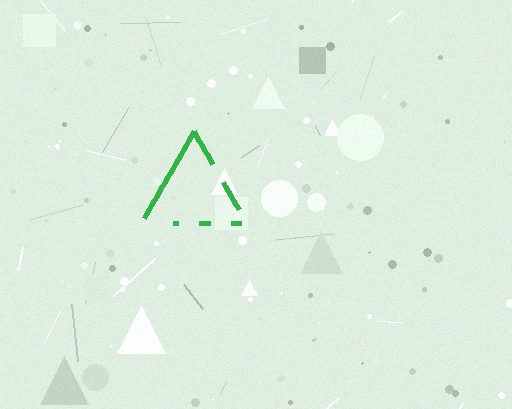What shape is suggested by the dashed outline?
The dashed outline suggests a triangle.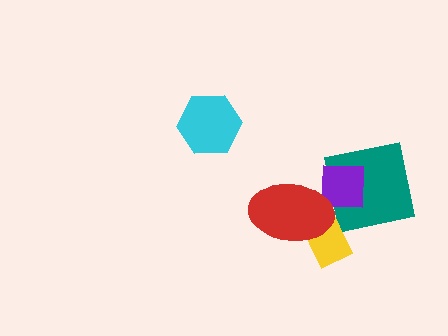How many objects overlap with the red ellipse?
2 objects overlap with the red ellipse.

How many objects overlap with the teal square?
1 object overlaps with the teal square.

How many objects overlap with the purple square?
2 objects overlap with the purple square.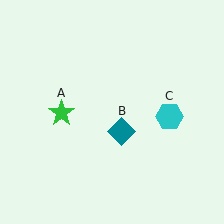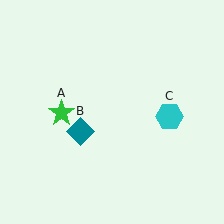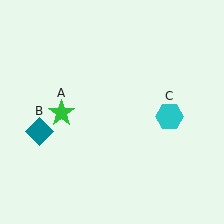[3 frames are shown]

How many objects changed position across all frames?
1 object changed position: teal diamond (object B).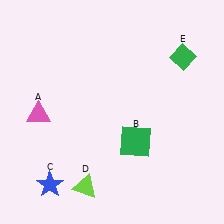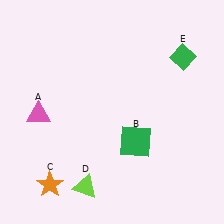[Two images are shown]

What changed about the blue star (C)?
In Image 1, C is blue. In Image 2, it changed to orange.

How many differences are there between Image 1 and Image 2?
There is 1 difference between the two images.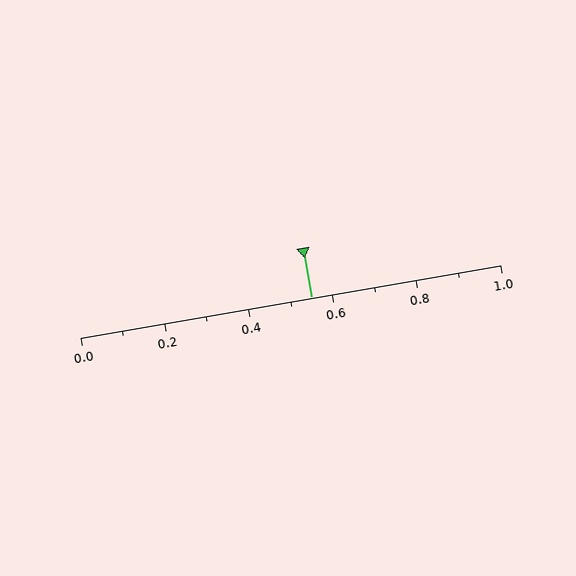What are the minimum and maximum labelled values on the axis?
The axis runs from 0.0 to 1.0.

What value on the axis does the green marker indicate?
The marker indicates approximately 0.55.